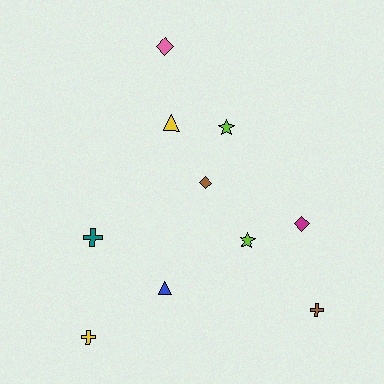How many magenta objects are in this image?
There is 1 magenta object.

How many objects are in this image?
There are 10 objects.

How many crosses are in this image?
There are 3 crosses.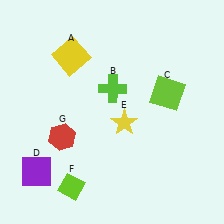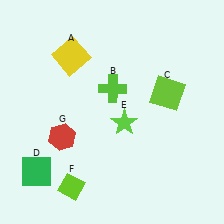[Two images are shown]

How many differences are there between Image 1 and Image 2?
There are 2 differences between the two images.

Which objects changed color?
D changed from purple to green. E changed from yellow to lime.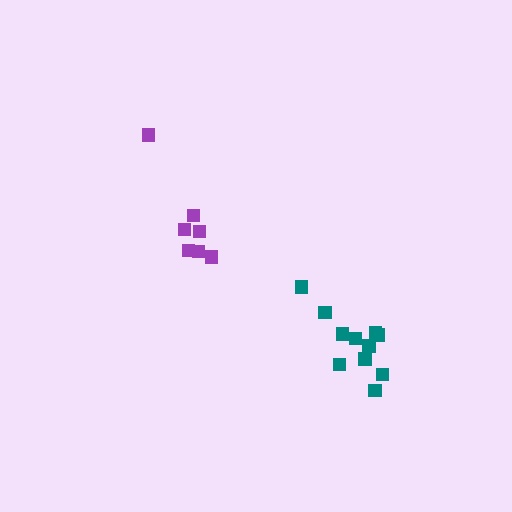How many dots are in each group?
Group 1: 7 dots, Group 2: 11 dots (18 total).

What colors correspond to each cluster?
The clusters are colored: purple, teal.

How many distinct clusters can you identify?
There are 2 distinct clusters.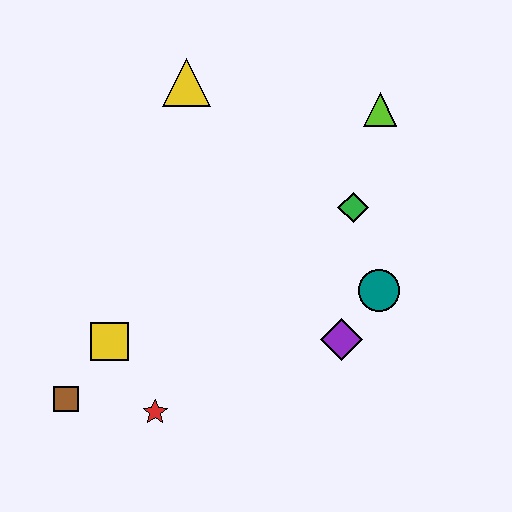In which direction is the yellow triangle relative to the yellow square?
The yellow triangle is above the yellow square.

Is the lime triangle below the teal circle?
No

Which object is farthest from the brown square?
The lime triangle is farthest from the brown square.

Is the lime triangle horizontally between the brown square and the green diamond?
No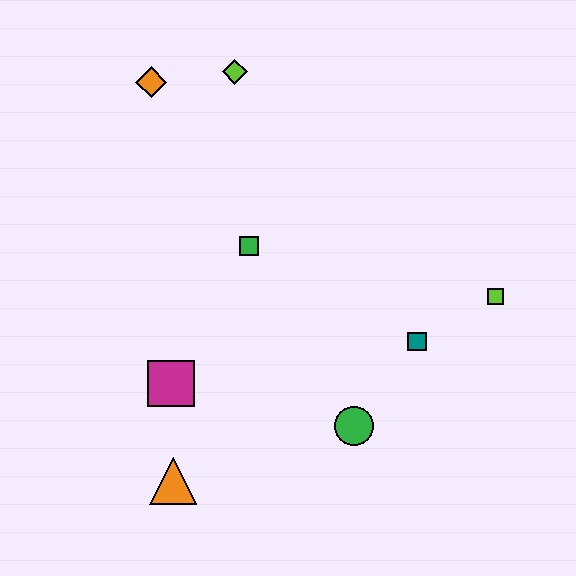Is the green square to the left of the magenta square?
No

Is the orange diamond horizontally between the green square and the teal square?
No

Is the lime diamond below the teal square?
No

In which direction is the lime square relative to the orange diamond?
The lime square is to the right of the orange diamond.